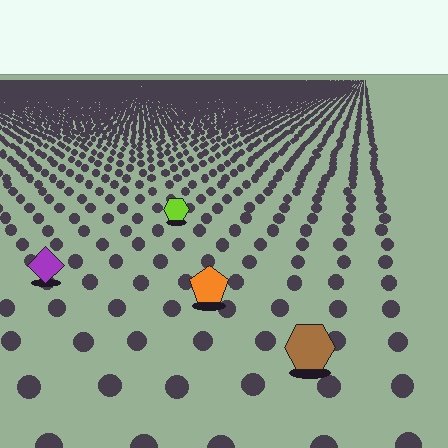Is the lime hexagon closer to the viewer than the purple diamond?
No. The purple diamond is closer — you can tell from the texture gradient: the ground texture is coarser near it.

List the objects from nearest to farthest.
From nearest to farthest: the brown hexagon, the orange pentagon, the purple diamond, the lime hexagon.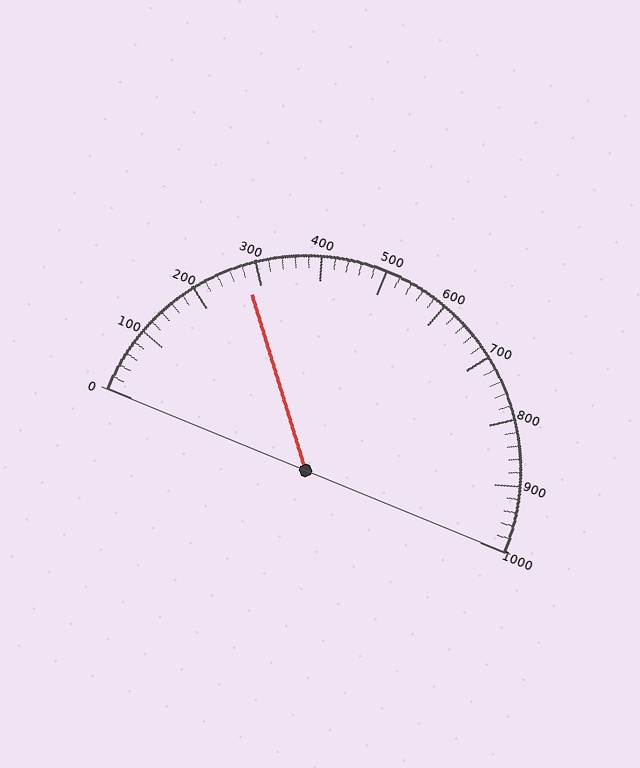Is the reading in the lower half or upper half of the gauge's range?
The reading is in the lower half of the range (0 to 1000).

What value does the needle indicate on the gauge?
The needle indicates approximately 280.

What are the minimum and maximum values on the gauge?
The gauge ranges from 0 to 1000.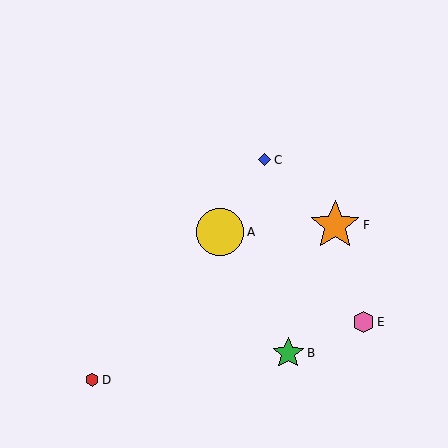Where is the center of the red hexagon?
The center of the red hexagon is at (92, 380).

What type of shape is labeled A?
Shape A is a yellow circle.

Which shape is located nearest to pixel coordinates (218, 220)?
The yellow circle (labeled A) at (220, 232) is nearest to that location.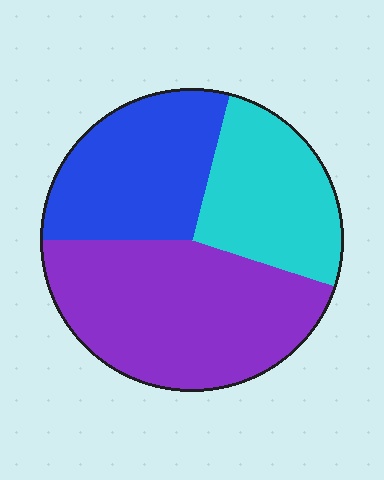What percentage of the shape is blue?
Blue covers around 30% of the shape.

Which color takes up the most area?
Purple, at roughly 45%.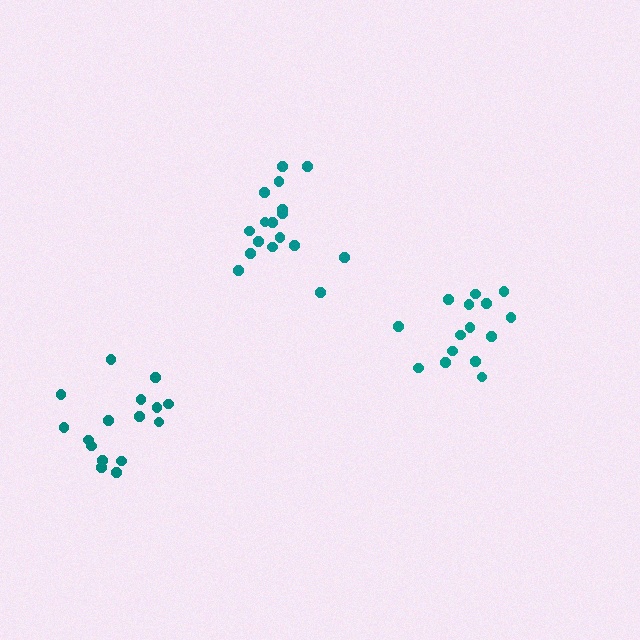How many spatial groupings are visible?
There are 3 spatial groupings.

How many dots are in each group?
Group 1: 17 dots, Group 2: 15 dots, Group 3: 16 dots (48 total).